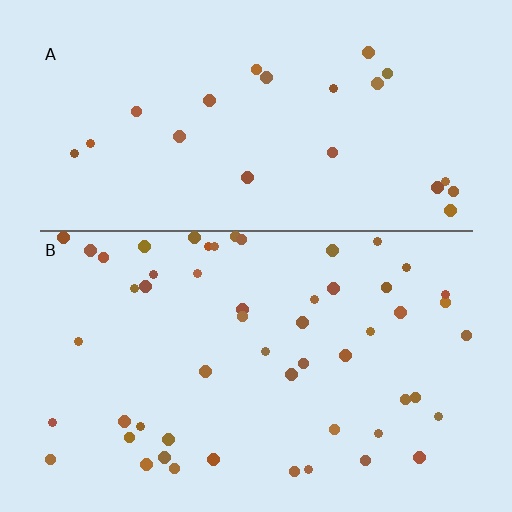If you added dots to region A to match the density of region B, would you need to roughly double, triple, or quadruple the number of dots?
Approximately double.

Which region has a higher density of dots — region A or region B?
B (the bottom).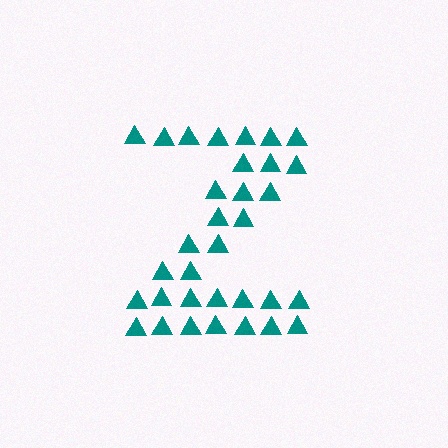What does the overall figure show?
The overall figure shows the letter Z.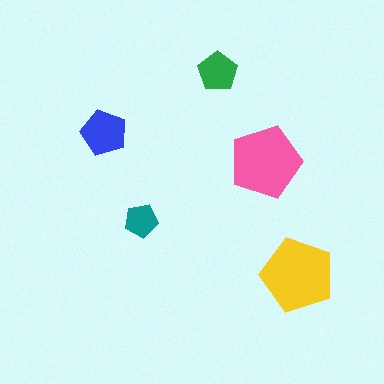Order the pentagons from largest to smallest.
the yellow one, the pink one, the blue one, the green one, the teal one.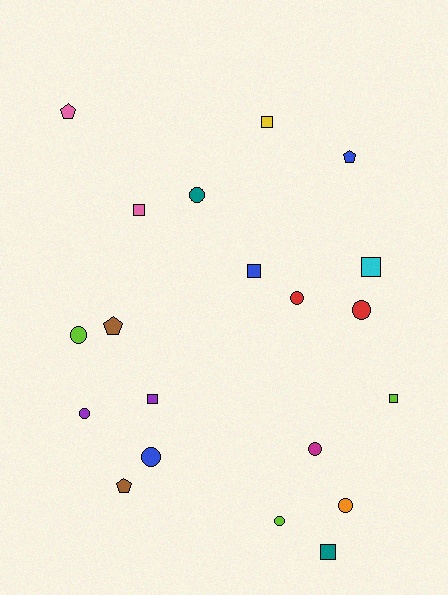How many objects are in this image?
There are 20 objects.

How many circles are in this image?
There are 9 circles.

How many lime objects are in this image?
There are 3 lime objects.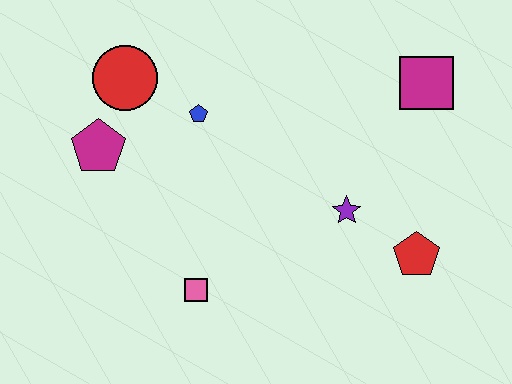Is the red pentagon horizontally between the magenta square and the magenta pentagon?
Yes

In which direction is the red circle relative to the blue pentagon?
The red circle is to the left of the blue pentagon.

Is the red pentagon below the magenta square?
Yes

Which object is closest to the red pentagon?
The purple star is closest to the red pentagon.